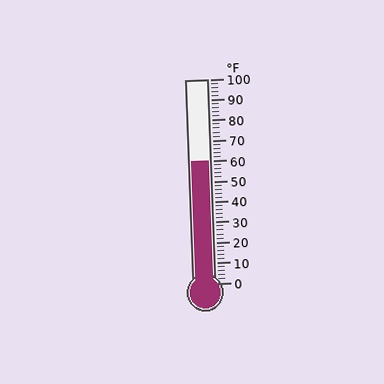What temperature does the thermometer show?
The thermometer shows approximately 60°F.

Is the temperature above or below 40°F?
The temperature is above 40°F.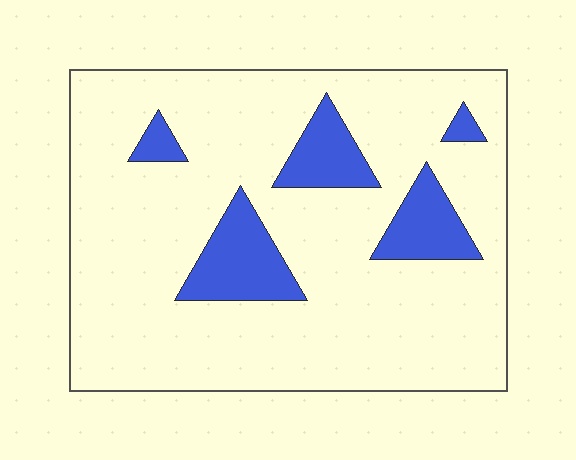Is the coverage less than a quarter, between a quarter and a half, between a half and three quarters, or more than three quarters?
Less than a quarter.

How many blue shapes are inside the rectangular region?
5.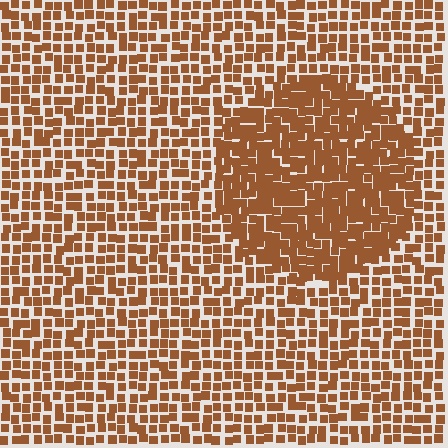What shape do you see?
I see a circle.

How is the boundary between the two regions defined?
The boundary is defined by a change in element density (approximately 1.6x ratio). All elements are the same color, size, and shape.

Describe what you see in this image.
The image contains small brown elements arranged at two different densities. A circle-shaped region is visible where the elements are more densely packed than the surrounding area.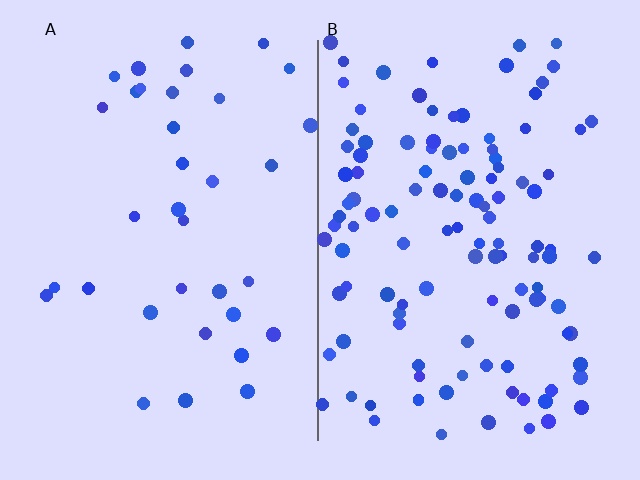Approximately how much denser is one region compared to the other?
Approximately 3.3× — region B over region A.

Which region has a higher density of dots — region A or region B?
B (the right).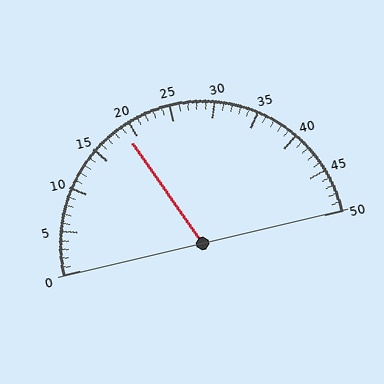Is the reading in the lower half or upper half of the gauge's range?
The reading is in the lower half of the range (0 to 50).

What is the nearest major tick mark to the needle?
The nearest major tick mark is 20.